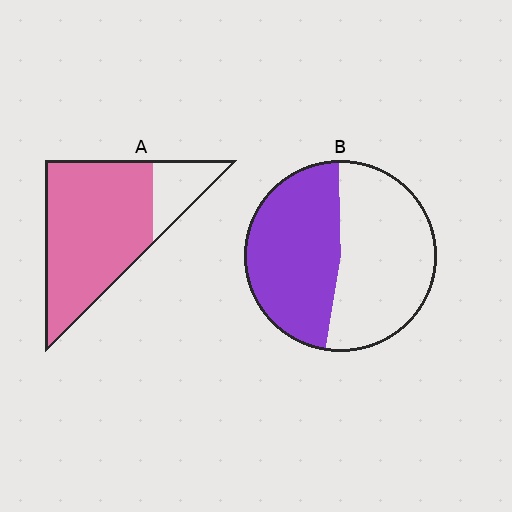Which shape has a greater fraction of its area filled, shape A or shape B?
Shape A.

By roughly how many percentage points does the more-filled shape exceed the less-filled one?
By roughly 35 percentage points (A over B).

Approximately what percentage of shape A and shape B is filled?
A is approximately 80% and B is approximately 45%.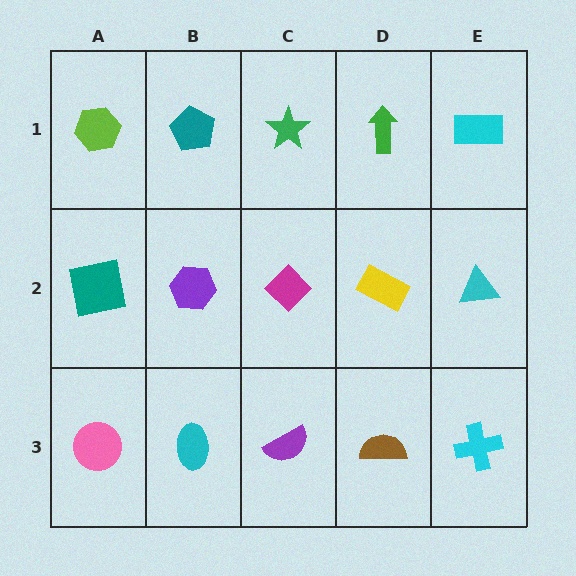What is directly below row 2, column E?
A cyan cross.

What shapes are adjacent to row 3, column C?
A magenta diamond (row 2, column C), a cyan ellipse (row 3, column B), a brown semicircle (row 3, column D).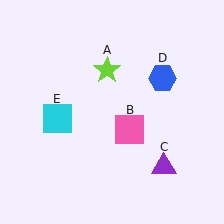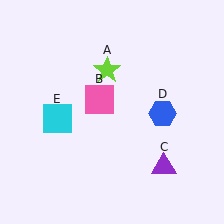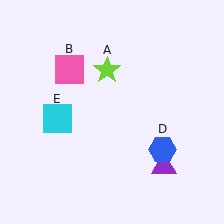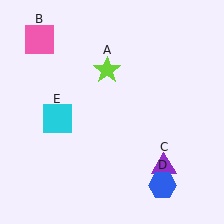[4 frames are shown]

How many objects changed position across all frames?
2 objects changed position: pink square (object B), blue hexagon (object D).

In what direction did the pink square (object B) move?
The pink square (object B) moved up and to the left.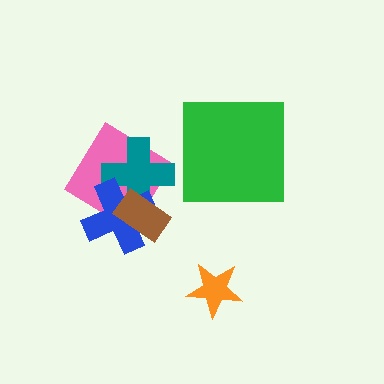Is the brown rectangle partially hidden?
No, no other shape covers it.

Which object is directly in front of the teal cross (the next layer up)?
The blue cross is directly in front of the teal cross.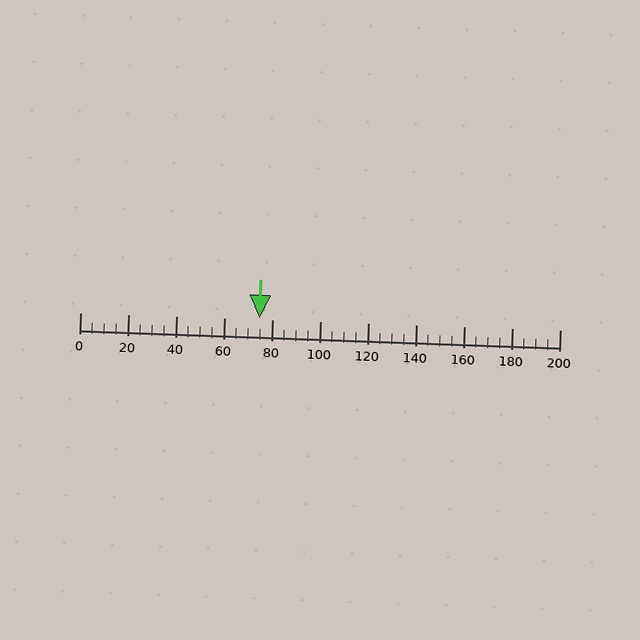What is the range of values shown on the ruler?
The ruler shows values from 0 to 200.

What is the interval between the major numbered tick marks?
The major tick marks are spaced 20 units apart.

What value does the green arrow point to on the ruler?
The green arrow points to approximately 75.